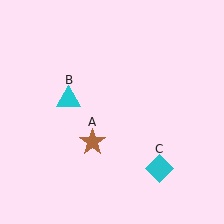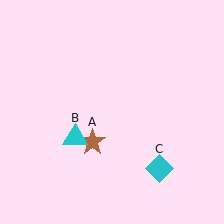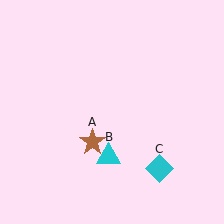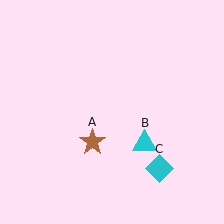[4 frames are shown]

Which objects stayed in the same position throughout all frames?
Brown star (object A) and cyan diamond (object C) remained stationary.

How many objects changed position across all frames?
1 object changed position: cyan triangle (object B).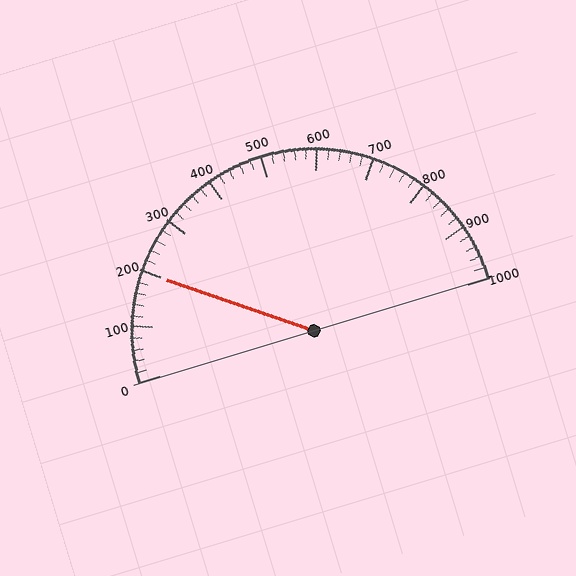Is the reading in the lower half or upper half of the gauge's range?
The reading is in the lower half of the range (0 to 1000).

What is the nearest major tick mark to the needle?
The nearest major tick mark is 200.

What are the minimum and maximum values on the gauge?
The gauge ranges from 0 to 1000.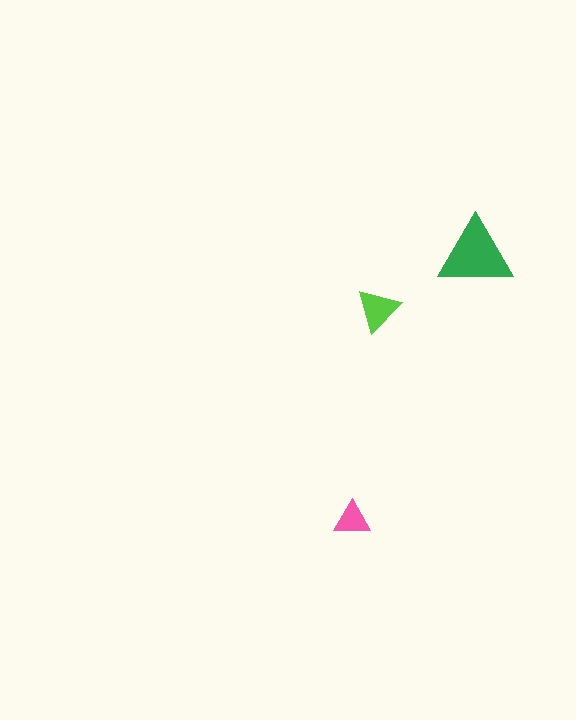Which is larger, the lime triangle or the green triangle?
The green one.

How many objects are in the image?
There are 3 objects in the image.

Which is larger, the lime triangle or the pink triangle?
The lime one.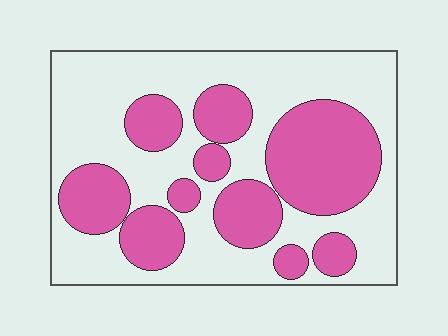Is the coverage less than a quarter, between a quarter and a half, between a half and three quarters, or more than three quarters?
Between a quarter and a half.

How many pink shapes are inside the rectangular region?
10.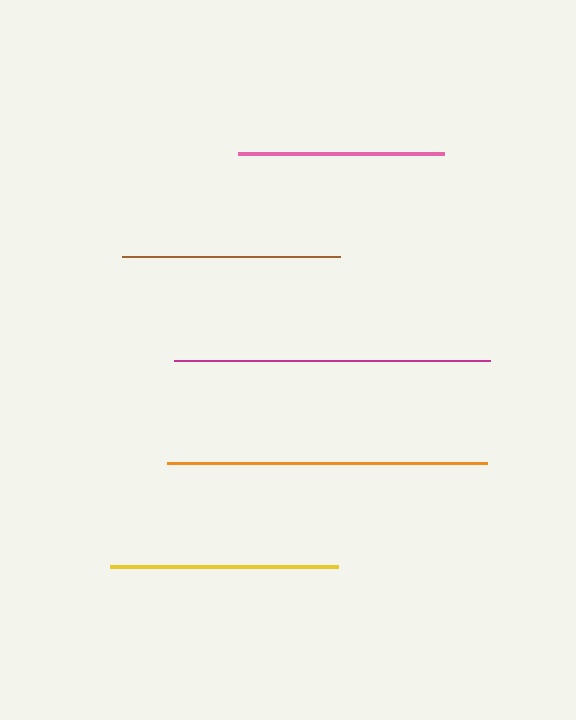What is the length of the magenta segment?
The magenta segment is approximately 317 pixels long.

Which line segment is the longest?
The orange line is the longest at approximately 320 pixels.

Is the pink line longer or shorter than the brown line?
The brown line is longer than the pink line.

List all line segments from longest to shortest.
From longest to shortest: orange, magenta, yellow, brown, pink.